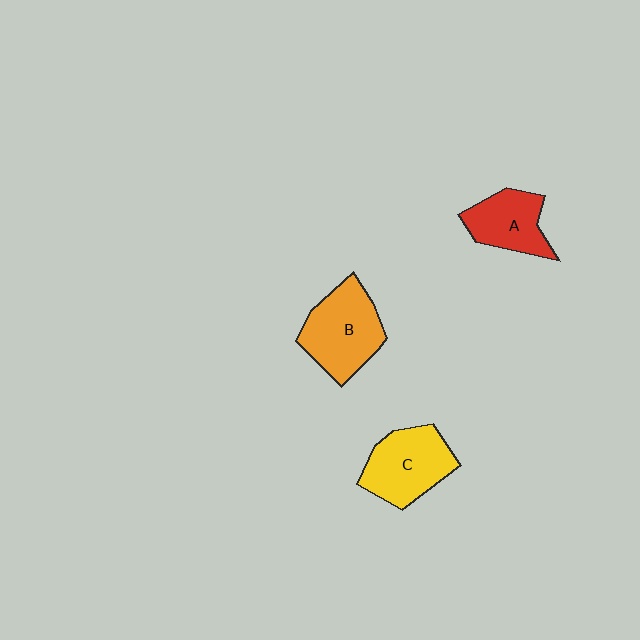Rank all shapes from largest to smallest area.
From largest to smallest: B (orange), C (yellow), A (red).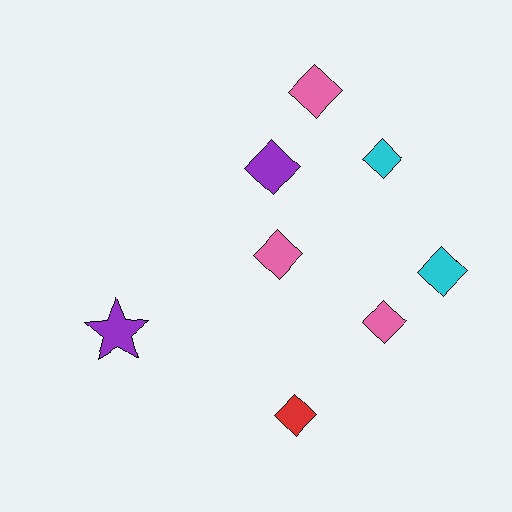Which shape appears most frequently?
Diamond, with 7 objects.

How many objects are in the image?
There are 8 objects.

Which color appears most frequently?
Pink, with 3 objects.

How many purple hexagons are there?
There are no purple hexagons.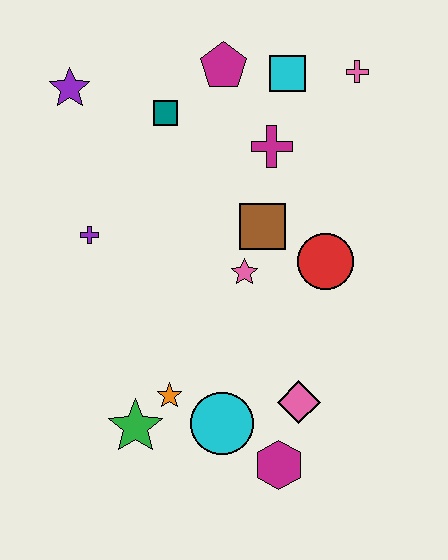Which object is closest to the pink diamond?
The magenta hexagon is closest to the pink diamond.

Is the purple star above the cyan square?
No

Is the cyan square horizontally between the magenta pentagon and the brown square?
No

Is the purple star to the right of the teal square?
No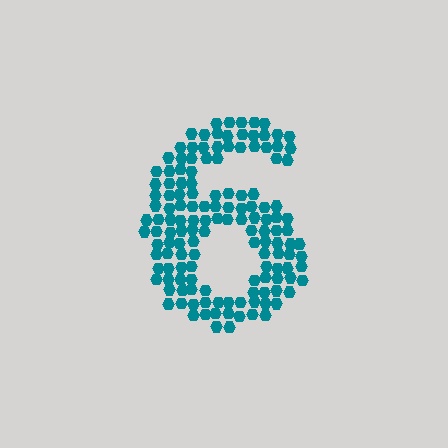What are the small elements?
The small elements are hexagons.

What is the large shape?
The large shape is the digit 6.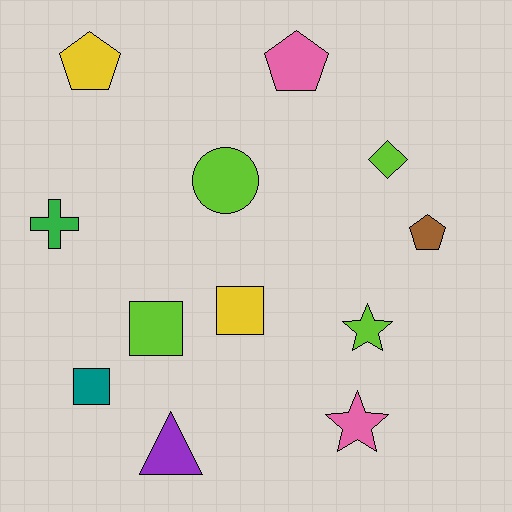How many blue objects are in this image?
There are no blue objects.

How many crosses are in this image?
There is 1 cross.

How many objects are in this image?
There are 12 objects.